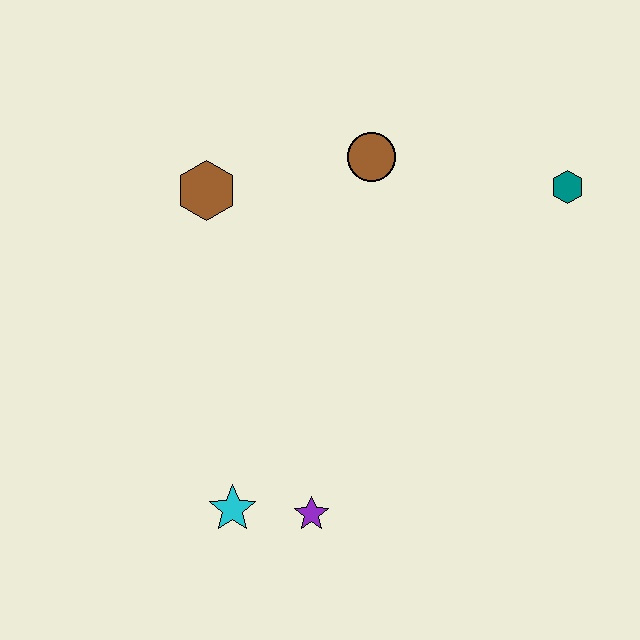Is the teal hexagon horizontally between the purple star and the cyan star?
No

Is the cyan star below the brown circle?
Yes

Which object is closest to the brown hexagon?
The brown circle is closest to the brown hexagon.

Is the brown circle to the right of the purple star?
Yes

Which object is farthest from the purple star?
The teal hexagon is farthest from the purple star.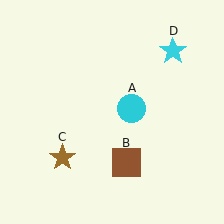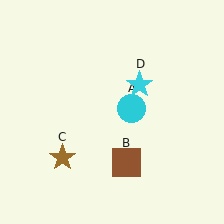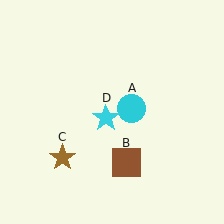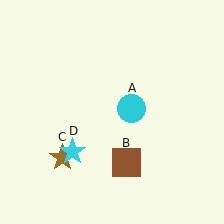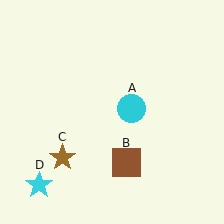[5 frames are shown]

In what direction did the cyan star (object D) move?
The cyan star (object D) moved down and to the left.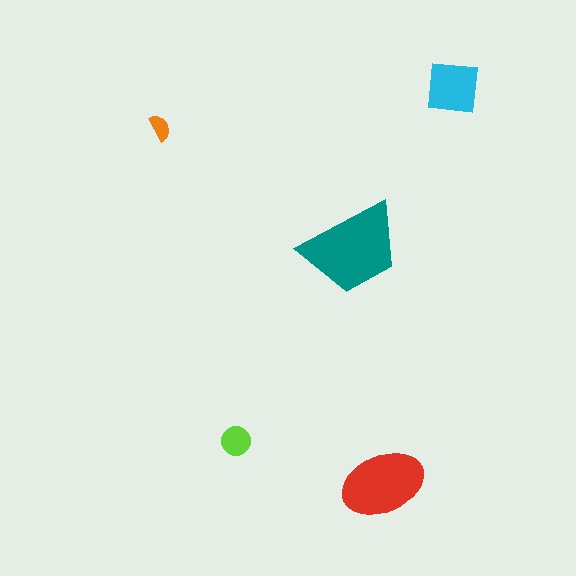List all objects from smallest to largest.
The orange semicircle, the lime circle, the cyan square, the red ellipse, the teal trapezoid.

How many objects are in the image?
There are 5 objects in the image.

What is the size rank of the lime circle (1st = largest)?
4th.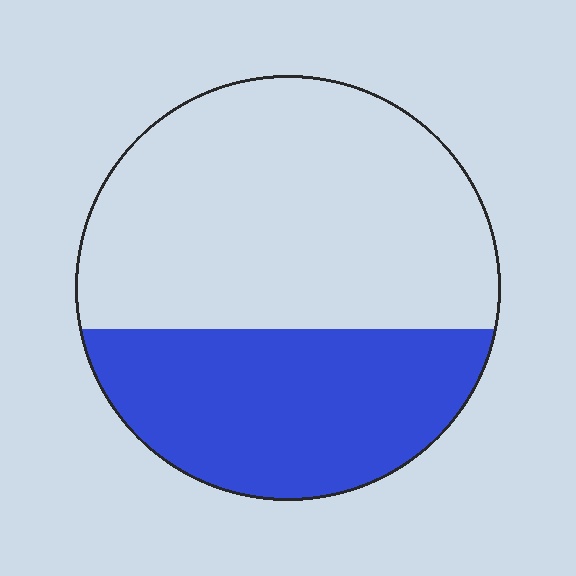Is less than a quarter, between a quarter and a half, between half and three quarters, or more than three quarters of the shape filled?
Between a quarter and a half.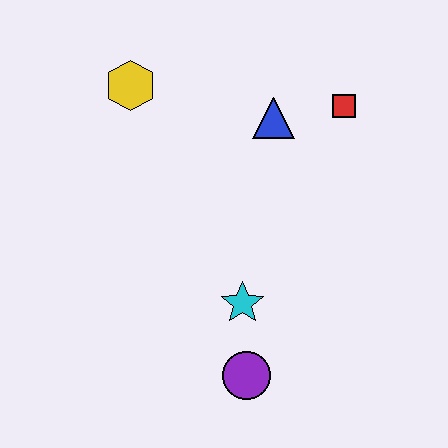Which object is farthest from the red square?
The purple circle is farthest from the red square.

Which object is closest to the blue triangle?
The red square is closest to the blue triangle.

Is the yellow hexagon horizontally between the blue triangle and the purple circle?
No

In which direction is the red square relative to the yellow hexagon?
The red square is to the right of the yellow hexagon.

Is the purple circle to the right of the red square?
No